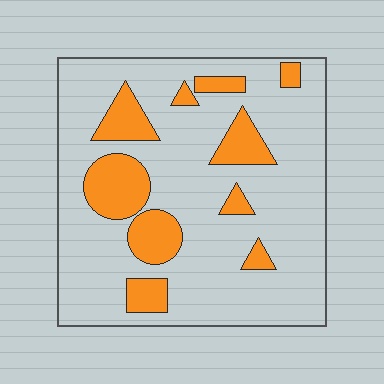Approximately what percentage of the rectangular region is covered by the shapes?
Approximately 20%.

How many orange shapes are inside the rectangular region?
10.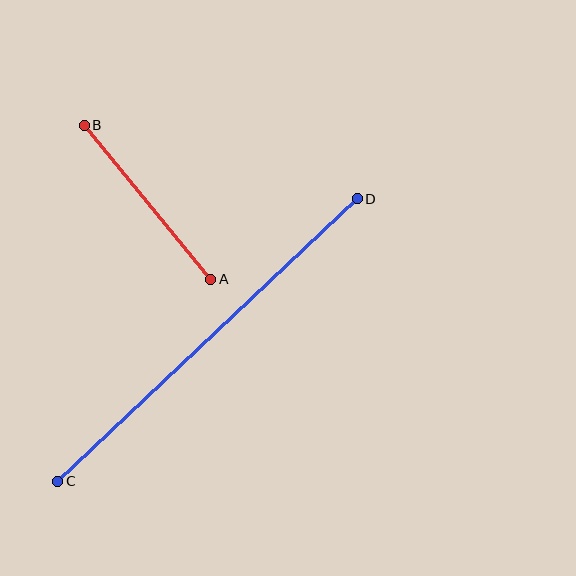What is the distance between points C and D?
The distance is approximately 412 pixels.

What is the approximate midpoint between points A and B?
The midpoint is at approximately (148, 202) pixels.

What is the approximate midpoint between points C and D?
The midpoint is at approximately (207, 340) pixels.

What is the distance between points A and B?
The distance is approximately 200 pixels.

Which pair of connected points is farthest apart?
Points C and D are farthest apart.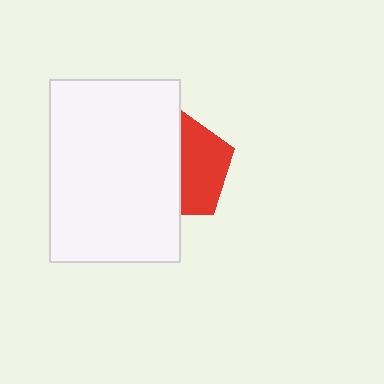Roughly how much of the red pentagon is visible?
About half of it is visible (roughly 47%).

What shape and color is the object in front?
The object in front is a white rectangle.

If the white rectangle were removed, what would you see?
You would see the complete red pentagon.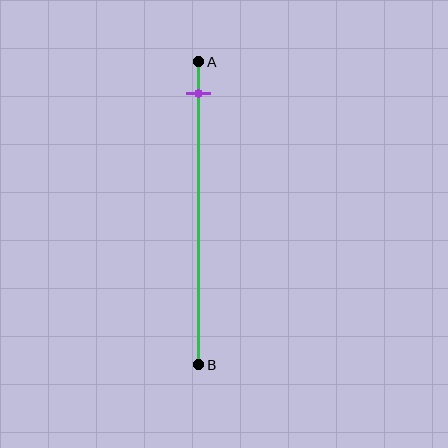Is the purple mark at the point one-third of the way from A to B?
No, the mark is at about 10% from A, not at the 33% one-third point.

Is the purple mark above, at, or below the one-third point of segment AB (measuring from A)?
The purple mark is above the one-third point of segment AB.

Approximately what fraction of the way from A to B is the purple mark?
The purple mark is approximately 10% of the way from A to B.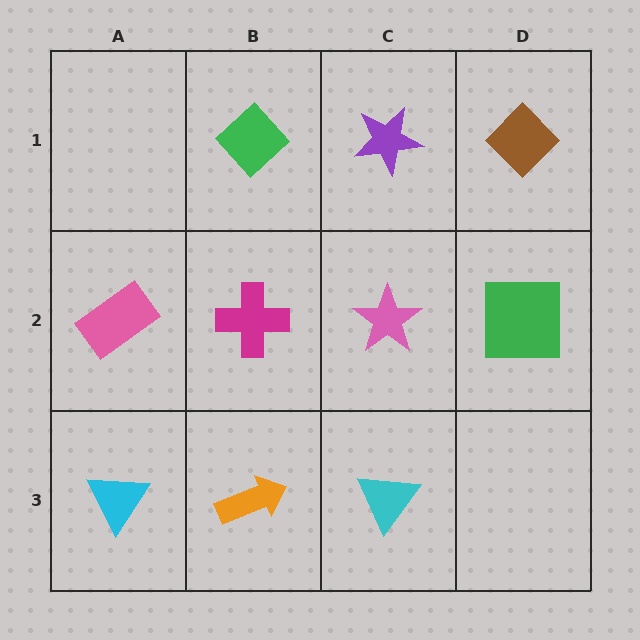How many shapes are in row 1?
3 shapes.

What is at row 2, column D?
A green square.